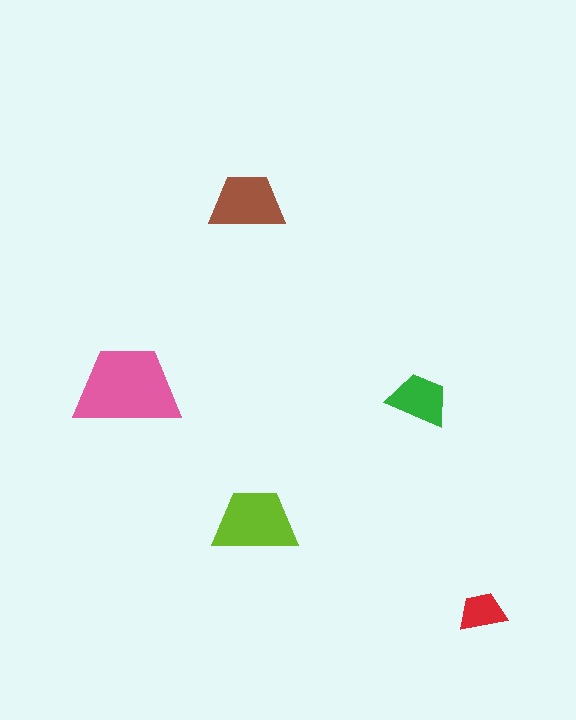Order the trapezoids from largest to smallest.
the pink one, the lime one, the brown one, the green one, the red one.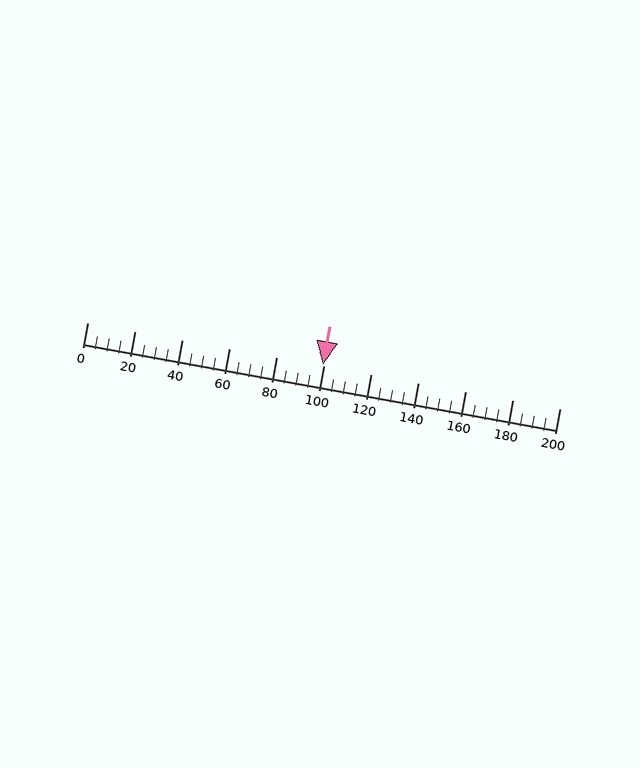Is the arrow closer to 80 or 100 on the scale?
The arrow is closer to 100.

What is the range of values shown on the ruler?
The ruler shows values from 0 to 200.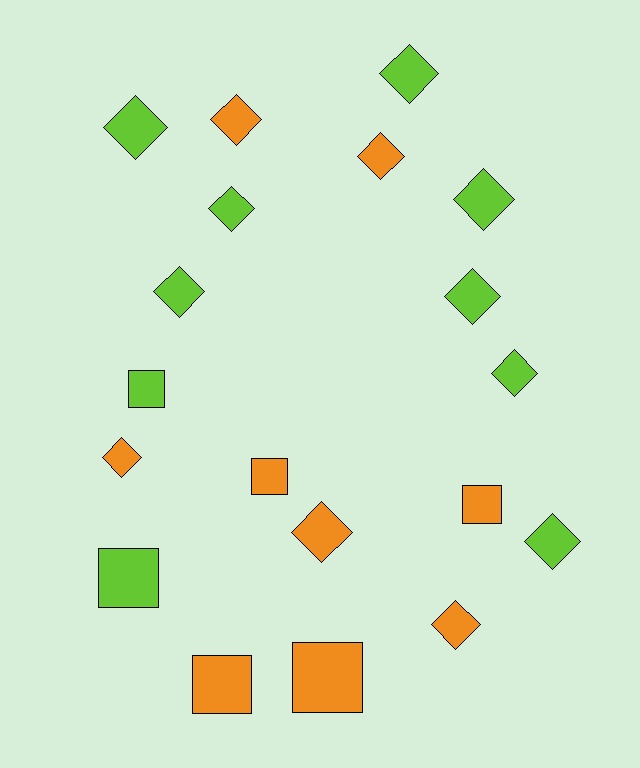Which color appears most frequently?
Lime, with 10 objects.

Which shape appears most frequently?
Diamond, with 13 objects.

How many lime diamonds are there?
There are 8 lime diamonds.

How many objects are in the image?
There are 19 objects.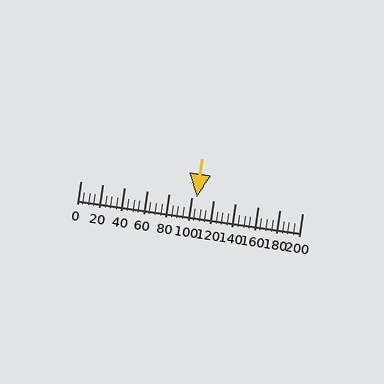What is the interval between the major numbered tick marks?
The major tick marks are spaced 20 units apart.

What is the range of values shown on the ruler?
The ruler shows values from 0 to 200.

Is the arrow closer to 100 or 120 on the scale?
The arrow is closer to 100.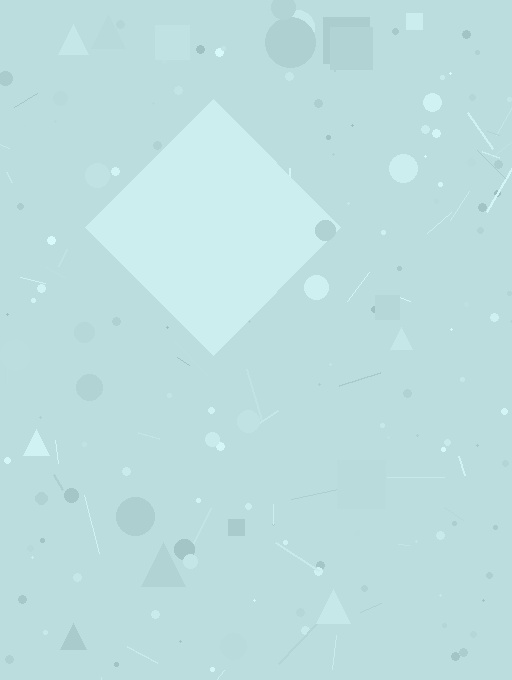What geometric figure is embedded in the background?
A diamond is embedded in the background.